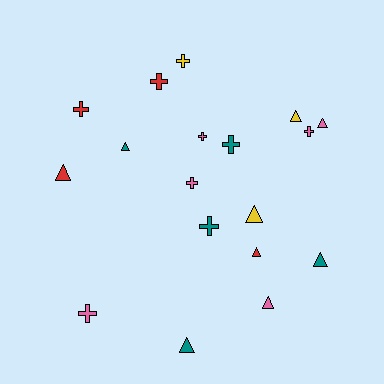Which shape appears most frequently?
Triangle, with 9 objects.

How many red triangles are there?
There are 2 red triangles.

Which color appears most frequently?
Pink, with 6 objects.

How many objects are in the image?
There are 18 objects.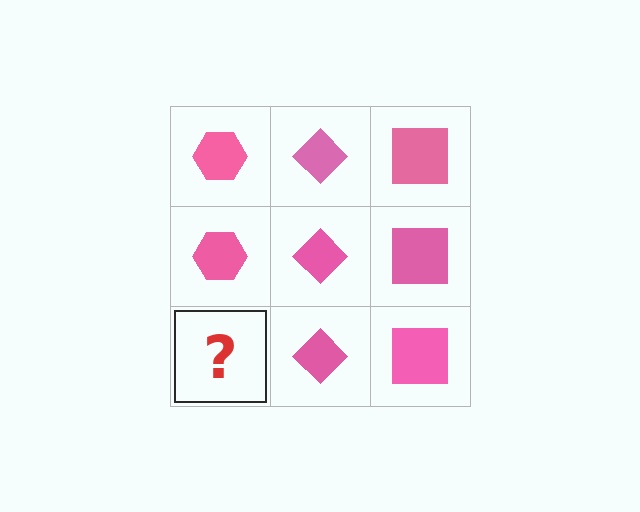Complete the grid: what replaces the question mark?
The question mark should be replaced with a pink hexagon.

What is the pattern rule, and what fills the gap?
The rule is that each column has a consistent shape. The gap should be filled with a pink hexagon.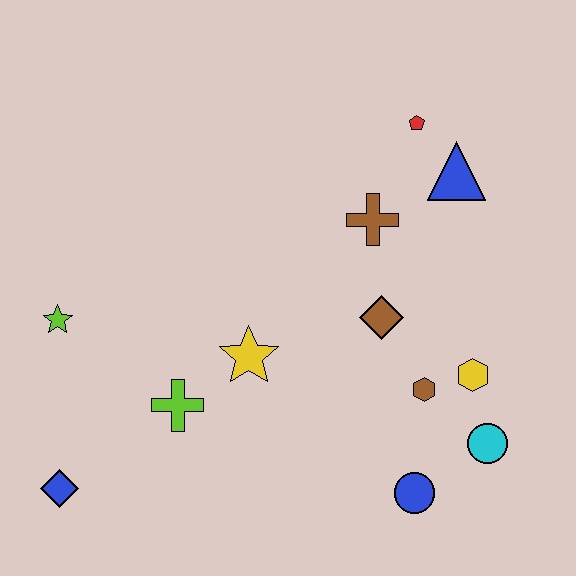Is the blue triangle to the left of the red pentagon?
No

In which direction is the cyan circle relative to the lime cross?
The cyan circle is to the right of the lime cross.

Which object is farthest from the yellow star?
The red pentagon is farthest from the yellow star.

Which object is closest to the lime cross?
The yellow star is closest to the lime cross.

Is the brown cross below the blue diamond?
No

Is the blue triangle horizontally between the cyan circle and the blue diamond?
Yes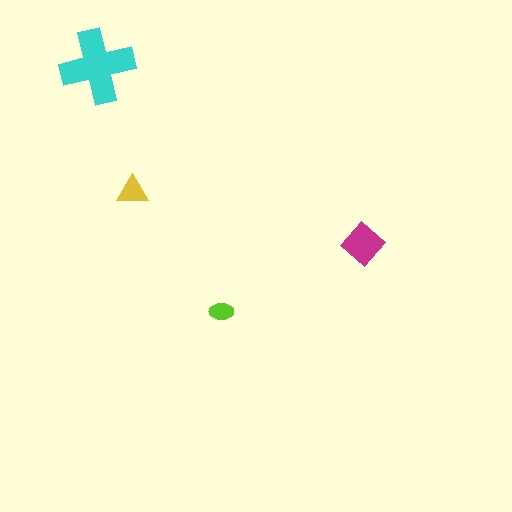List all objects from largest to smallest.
The cyan cross, the magenta diamond, the yellow triangle, the lime ellipse.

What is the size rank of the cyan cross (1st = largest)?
1st.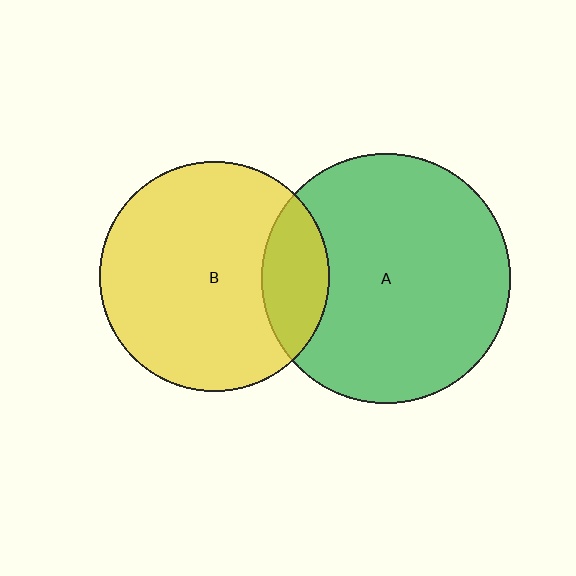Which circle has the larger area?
Circle A (green).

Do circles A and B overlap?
Yes.